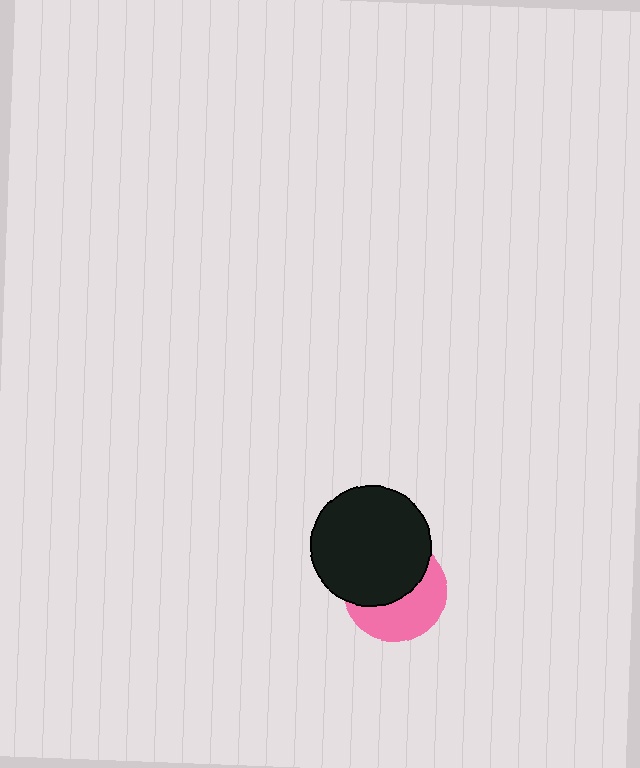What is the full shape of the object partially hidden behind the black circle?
The partially hidden object is a pink circle.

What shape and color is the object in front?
The object in front is a black circle.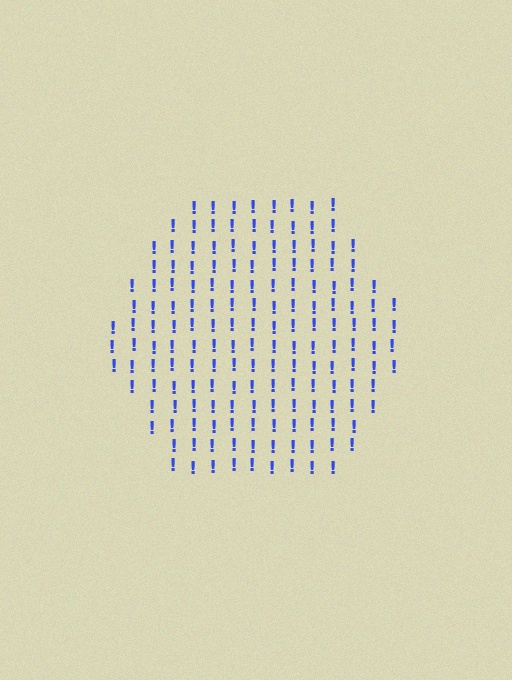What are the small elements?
The small elements are exclamation marks.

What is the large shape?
The large shape is a hexagon.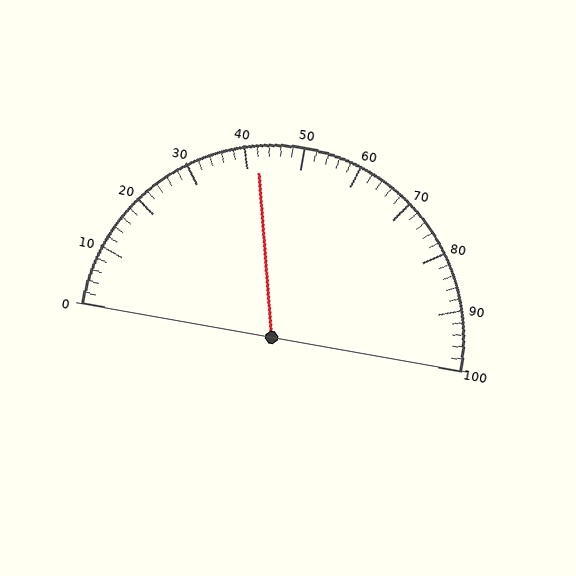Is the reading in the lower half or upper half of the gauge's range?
The reading is in the lower half of the range (0 to 100).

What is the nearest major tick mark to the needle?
The nearest major tick mark is 40.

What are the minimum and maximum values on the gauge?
The gauge ranges from 0 to 100.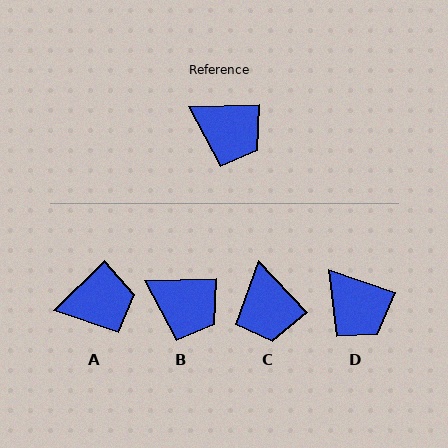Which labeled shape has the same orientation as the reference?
B.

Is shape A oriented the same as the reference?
No, it is off by about 43 degrees.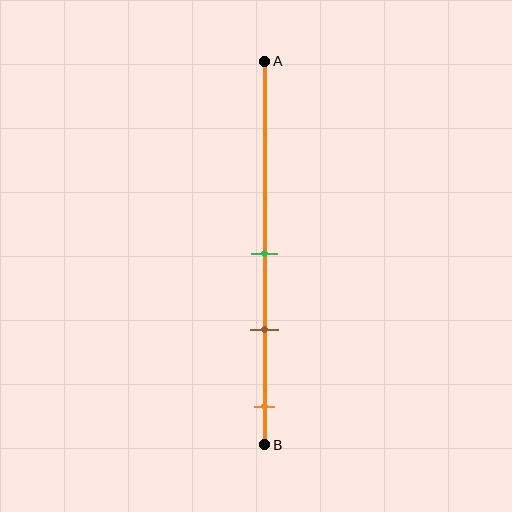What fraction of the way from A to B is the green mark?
The green mark is approximately 50% (0.5) of the way from A to B.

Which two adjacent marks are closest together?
The green and brown marks are the closest adjacent pair.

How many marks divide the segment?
There are 3 marks dividing the segment.